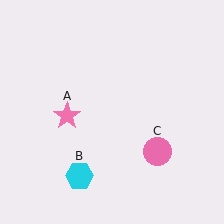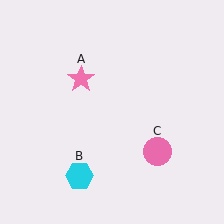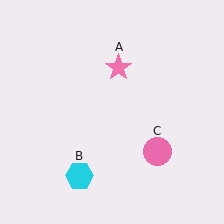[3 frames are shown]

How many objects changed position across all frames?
1 object changed position: pink star (object A).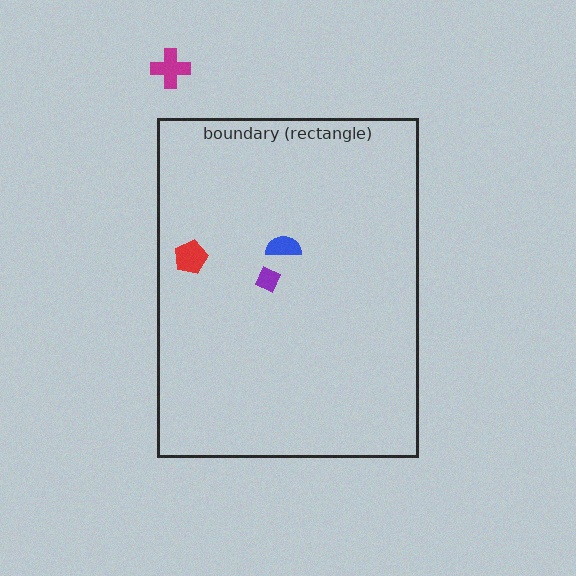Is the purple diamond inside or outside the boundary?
Inside.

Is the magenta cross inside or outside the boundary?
Outside.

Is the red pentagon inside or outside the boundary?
Inside.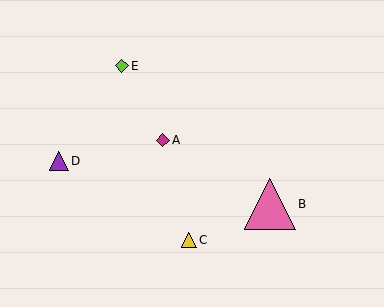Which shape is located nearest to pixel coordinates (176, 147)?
The magenta diamond (labeled A) at (163, 140) is nearest to that location.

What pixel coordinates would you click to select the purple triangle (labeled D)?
Click at (59, 161) to select the purple triangle D.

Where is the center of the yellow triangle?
The center of the yellow triangle is at (189, 240).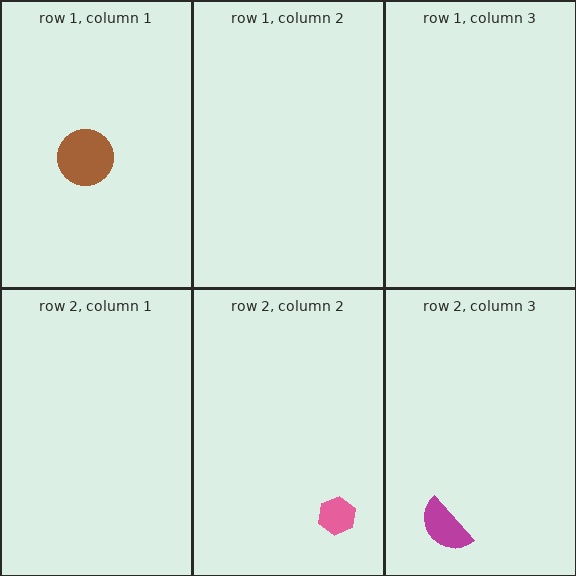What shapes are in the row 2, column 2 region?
The pink hexagon.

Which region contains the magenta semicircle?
The row 2, column 3 region.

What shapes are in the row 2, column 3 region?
The magenta semicircle.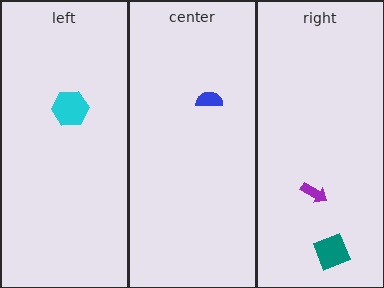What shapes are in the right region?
The teal square, the purple arrow.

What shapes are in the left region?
The cyan hexagon.